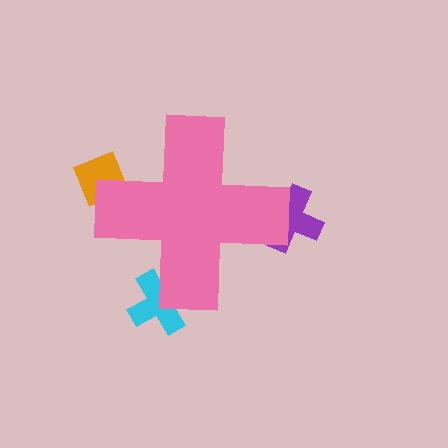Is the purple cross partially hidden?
Yes, the purple cross is partially hidden behind the pink cross.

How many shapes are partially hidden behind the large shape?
3 shapes are partially hidden.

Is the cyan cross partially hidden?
Yes, the cyan cross is partially hidden behind the pink cross.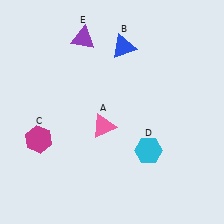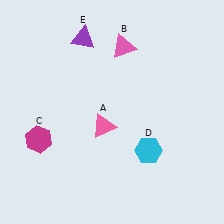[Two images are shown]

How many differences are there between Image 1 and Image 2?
There is 1 difference between the two images.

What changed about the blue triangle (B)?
In Image 1, B is blue. In Image 2, it changed to pink.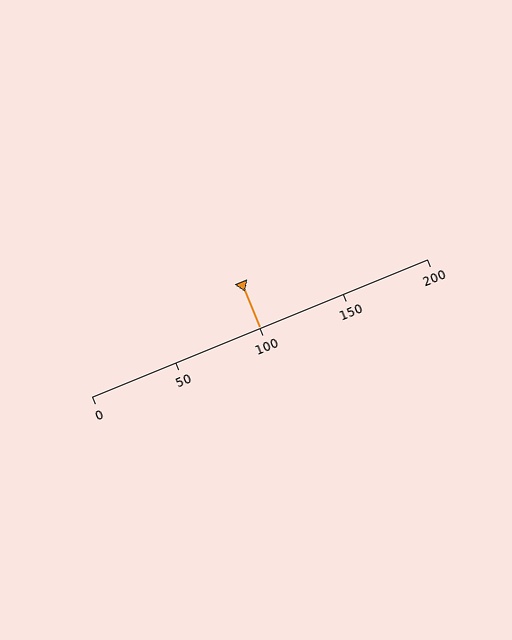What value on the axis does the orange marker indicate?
The marker indicates approximately 100.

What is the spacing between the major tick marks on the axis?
The major ticks are spaced 50 apart.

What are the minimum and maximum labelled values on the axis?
The axis runs from 0 to 200.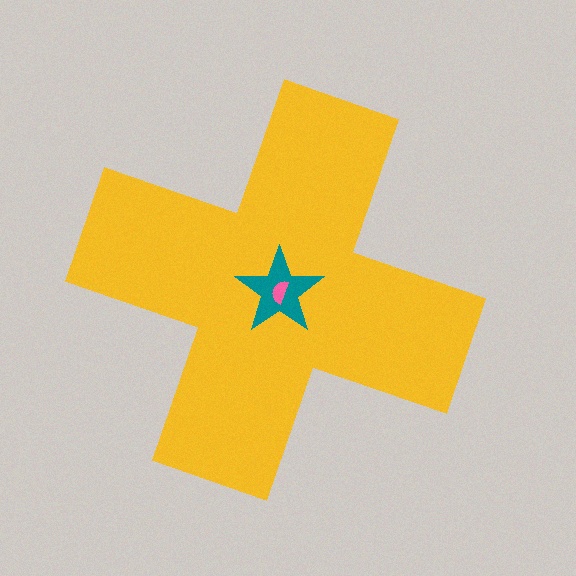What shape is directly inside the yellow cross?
The teal star.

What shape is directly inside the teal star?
The pink semicircle.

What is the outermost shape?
The yellow cross.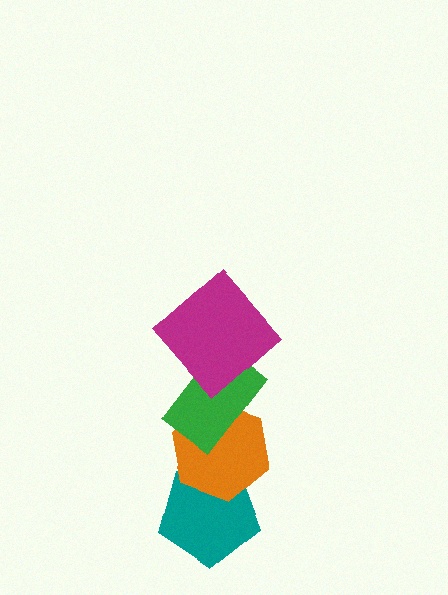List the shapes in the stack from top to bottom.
From top to bottom: the magenta diamond, the green rectangle, the orange hexagon, the teal pentagon.